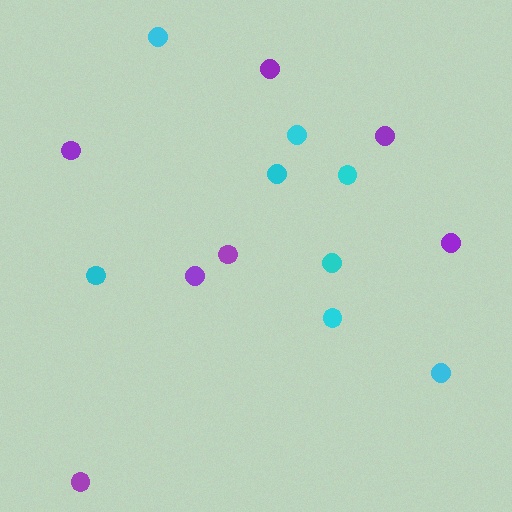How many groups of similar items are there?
There are 2 groups: one group of cyan circles (8) and one group of purple circles (7).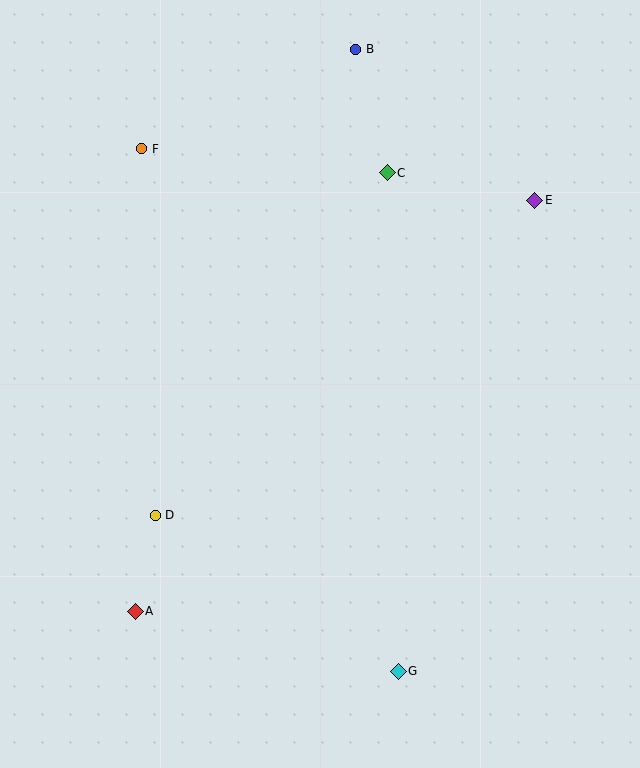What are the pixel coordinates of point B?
Point B is at (356, 49).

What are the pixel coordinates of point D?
Point D is at (155, 515).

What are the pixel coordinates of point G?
Point G is at (398, 671).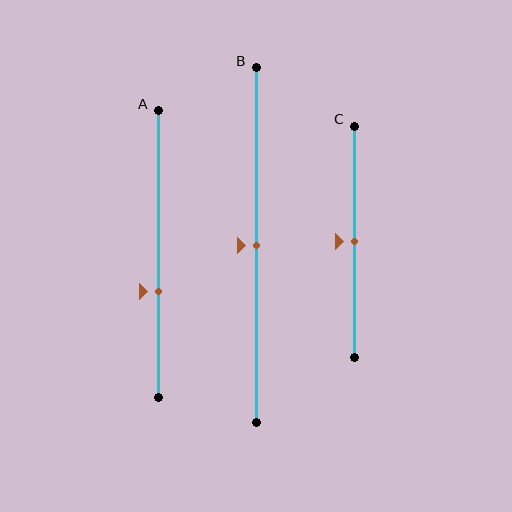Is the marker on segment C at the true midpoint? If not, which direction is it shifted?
Yes, the marker on segment C is at the true midpoint.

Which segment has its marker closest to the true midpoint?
Segment B has its marker closest to the true midpoint.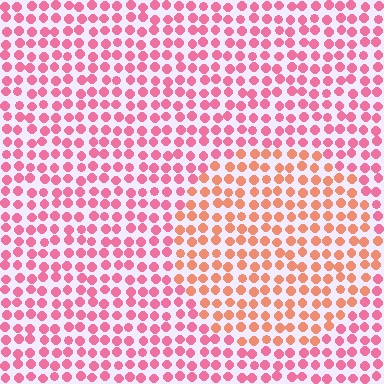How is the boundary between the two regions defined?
The boundary is defined purely by a slight shift in hue (about 35 degrees). Spacing, size, and orientation are identical on both sides.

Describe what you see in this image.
The image is filled with small pink elements in a uniform arrangement. A circle-shaped region is visible where the elements are tinted to a slightly different hue, forming a subtle color boundary.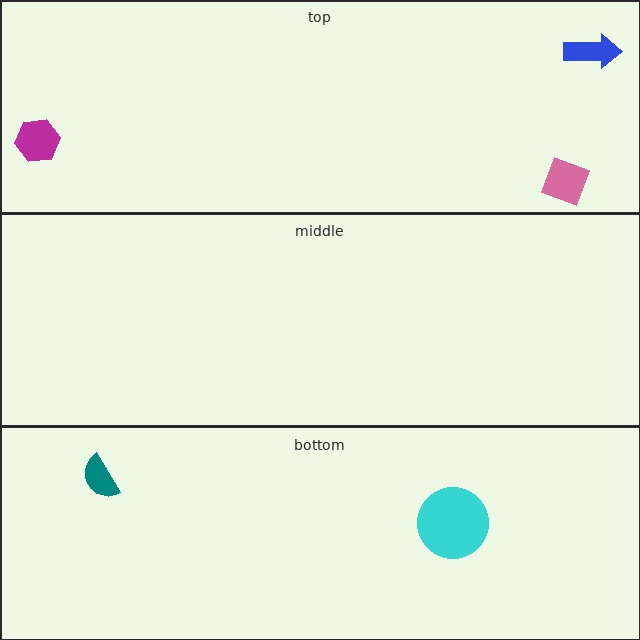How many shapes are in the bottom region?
2.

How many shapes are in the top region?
3.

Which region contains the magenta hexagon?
The top region.